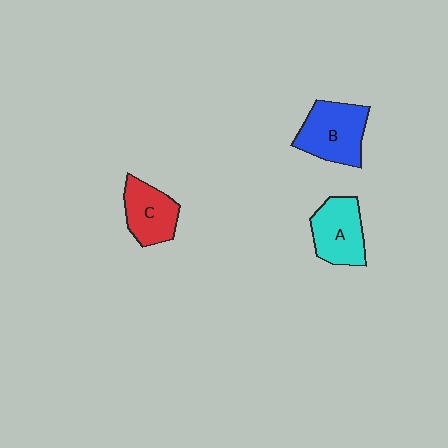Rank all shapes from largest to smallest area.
From largest to smallest: B (blue), A (cyan), C (red).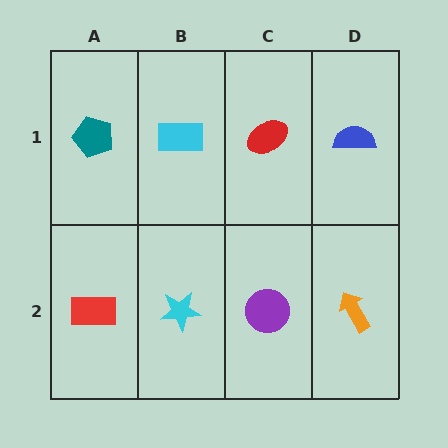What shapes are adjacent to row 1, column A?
A red rectangle (row 2, column A), a cyan rectangle (row 1, column B).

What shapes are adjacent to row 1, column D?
An orange arrow (row 2, column D), a red ellipse (row 1, column C).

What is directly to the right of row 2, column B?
A purple circle.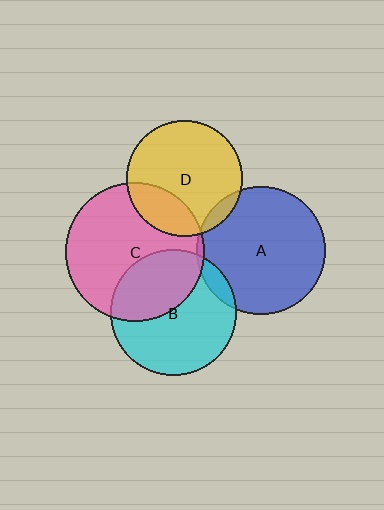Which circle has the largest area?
Circle C (pink).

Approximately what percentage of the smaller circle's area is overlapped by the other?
Approximately 5%.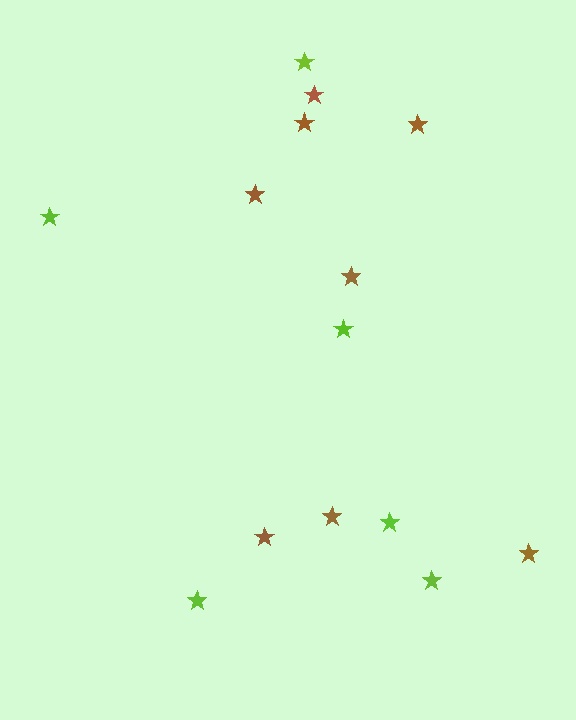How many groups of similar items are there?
There are 2 groups: one group of lime stars (6) and one group of brown stars (8).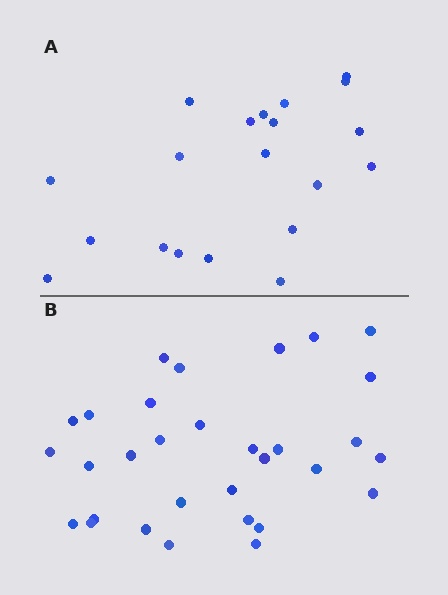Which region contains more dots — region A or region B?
Region B (the bottom region) has more dots.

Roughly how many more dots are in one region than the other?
Region B has roughly 12 or so more dots than region A.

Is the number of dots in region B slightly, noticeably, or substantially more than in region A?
Region B has substantially more. The ratio is roughly 1.6 to 1.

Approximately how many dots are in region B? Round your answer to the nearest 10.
About 30 dots. (The exact count is 31, which rounds to 30.)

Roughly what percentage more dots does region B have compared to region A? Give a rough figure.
About 55% more.